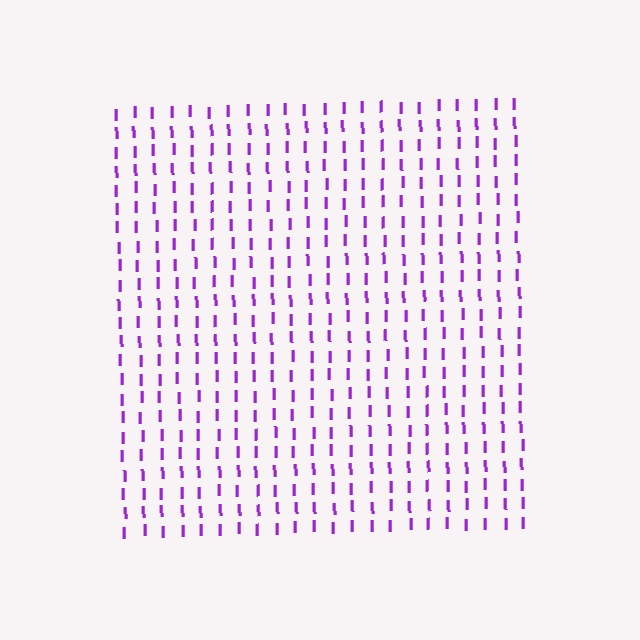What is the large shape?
The large shape is a square.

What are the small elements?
The small elements are letter I's.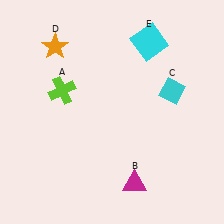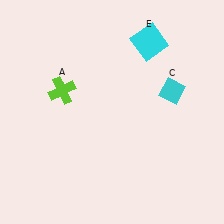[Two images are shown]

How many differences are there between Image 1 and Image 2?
There are 2 differences between the two images.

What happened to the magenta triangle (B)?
The magenta triangle (B) was removed in Image 2. It was in the bottom-right area of Image 1.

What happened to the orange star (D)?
The orange star (D) was removed in Image 2. It was in the top-left area of Image 1.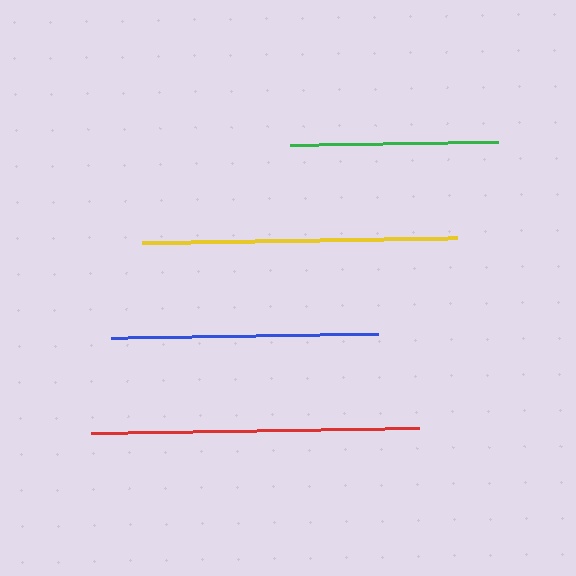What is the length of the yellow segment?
The yellow segment is approximately 315 pixels long.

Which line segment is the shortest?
The green line is the shortest at approximately 208 pixels.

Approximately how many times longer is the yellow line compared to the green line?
The yellow line is approximately 1.5 times the length of the green line.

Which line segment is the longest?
The red line is the longest at approximately 328 pixels.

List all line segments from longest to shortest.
From longest to shortest: red, yellow, blue, green.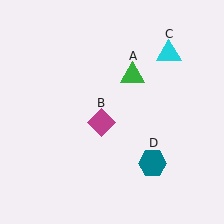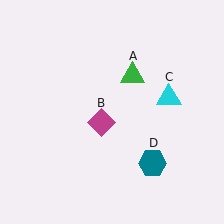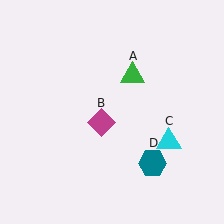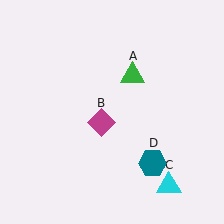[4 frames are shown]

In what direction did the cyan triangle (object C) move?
The cyan triangle (object C) moved down.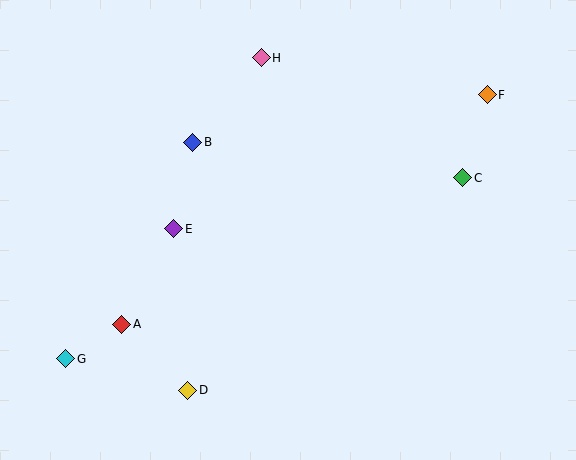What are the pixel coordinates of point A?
Point A is at (122, 324).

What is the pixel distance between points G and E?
The distance between G and E is 169 pixels.